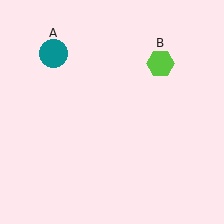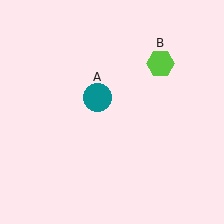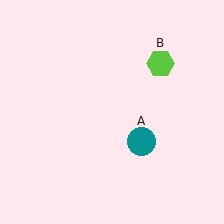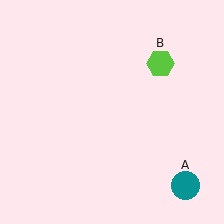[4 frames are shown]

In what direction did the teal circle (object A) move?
The teal circle (object A) moved down and to the right.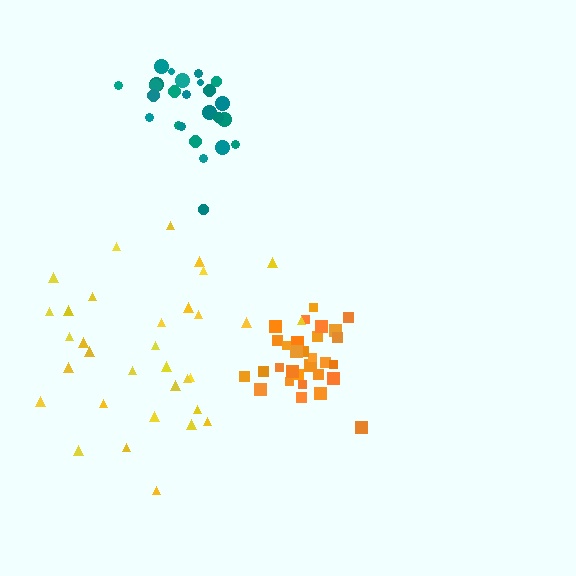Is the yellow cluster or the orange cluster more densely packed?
Orange.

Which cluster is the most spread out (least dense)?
Yellow.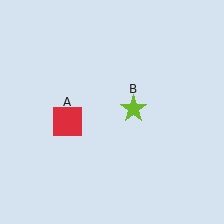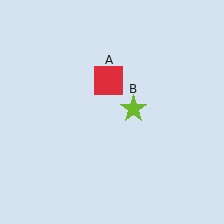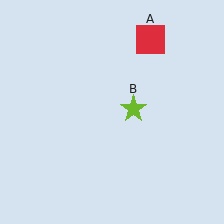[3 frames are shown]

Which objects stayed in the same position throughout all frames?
Lime star (object B) remained stationary.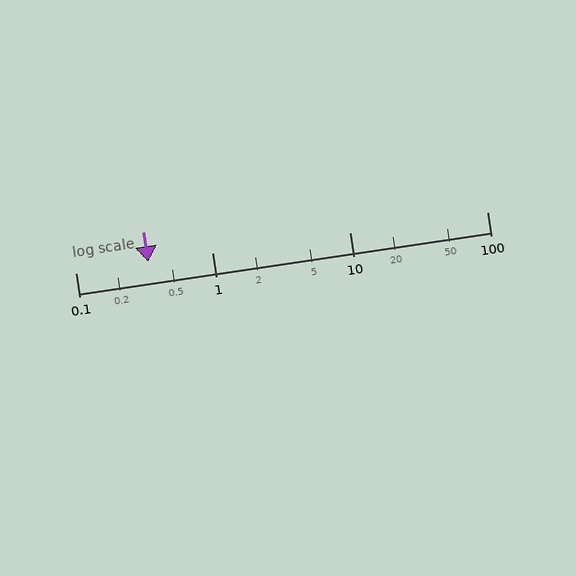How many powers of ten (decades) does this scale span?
The scale spans 3 decades, from 0.1 to 100.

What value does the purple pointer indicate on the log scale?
The pointer indicates approximately 0.34.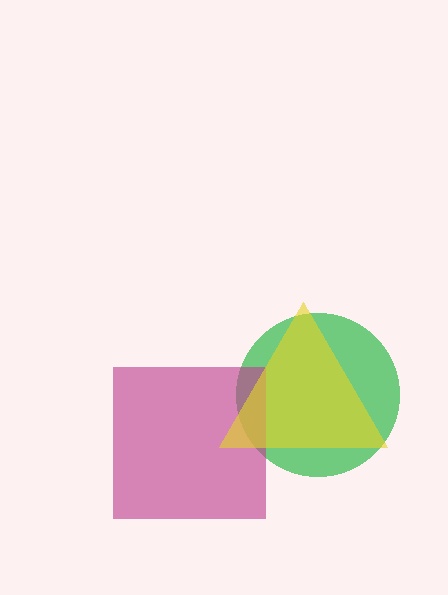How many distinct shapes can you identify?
There are 3 distinct shapes: a green circle, a magenta square, a yellow triangle.